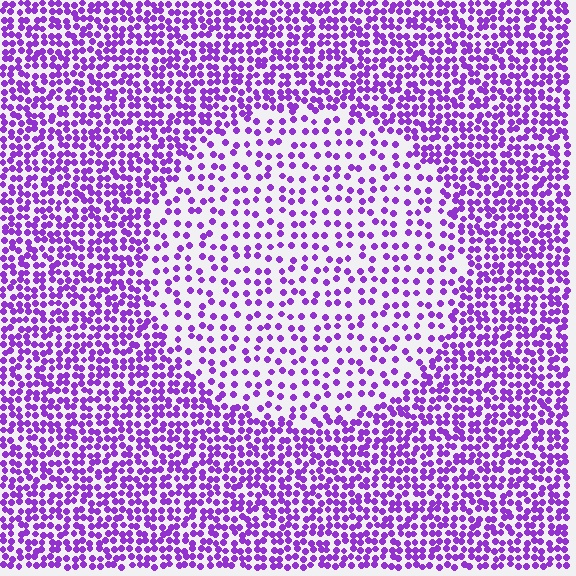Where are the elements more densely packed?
The elements are more densely packed outside the circle boundary.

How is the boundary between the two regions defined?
The boundary is defined by a change in element density (approximately 2.1x ratio). All elements are the same color, size, and shape.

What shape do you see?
I see a circle.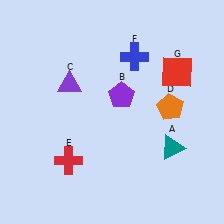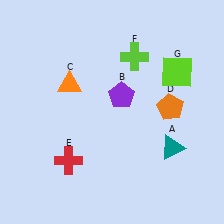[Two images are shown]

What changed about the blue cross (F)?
In Image 1, F is blue. In Image 2, it changed to lime.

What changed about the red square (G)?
In Image 1, G is red. In Image 2, it changed to lime.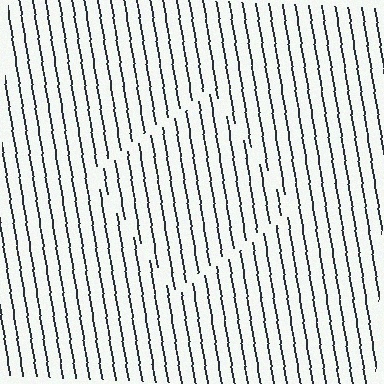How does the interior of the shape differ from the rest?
The interior of the shape contains the same grating, shifted by half a period — the contour is defined by the phase discontinuity where line-ends from the inner and outer gratings abut.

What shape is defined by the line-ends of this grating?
An illusory square. The interior of the shape contains the same grating, shifted by half a period — the contour is defined by the phase discontinuity where line-ends from the inner and outer gratings abut.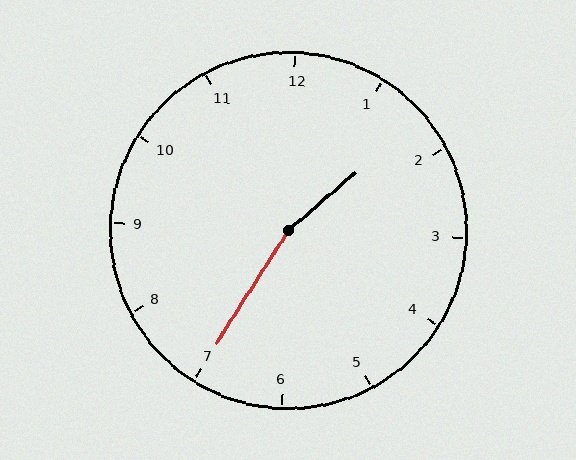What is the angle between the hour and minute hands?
Approximately 162 degrees.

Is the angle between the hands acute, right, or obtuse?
It is obtuse.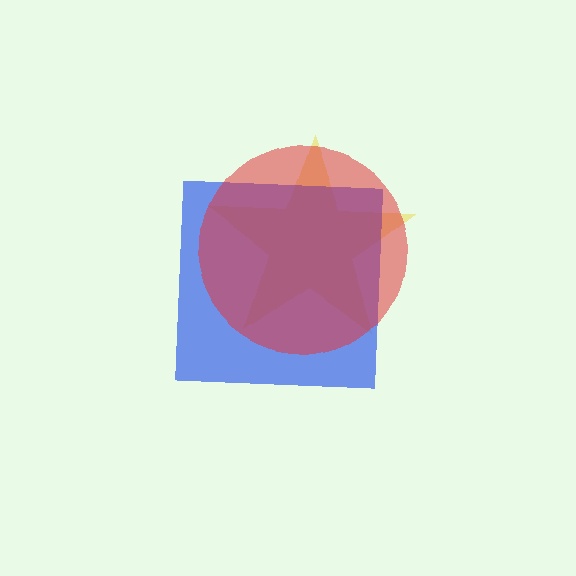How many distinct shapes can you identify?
There are 3 distinct shapes: a yellow star, a blue square, a red circle.